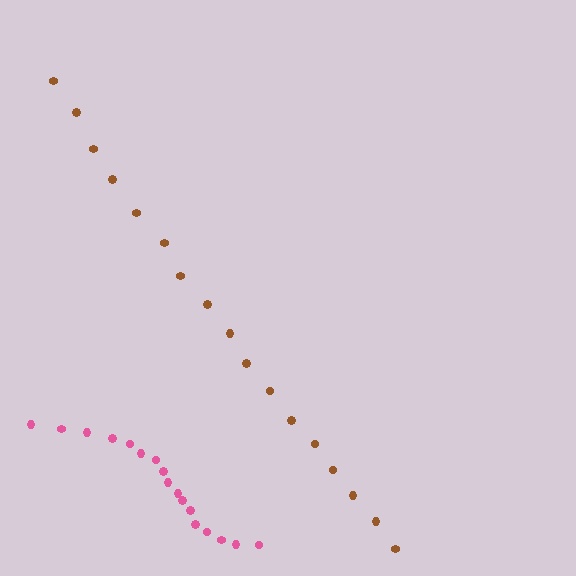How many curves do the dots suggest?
There are 2 distinct paths.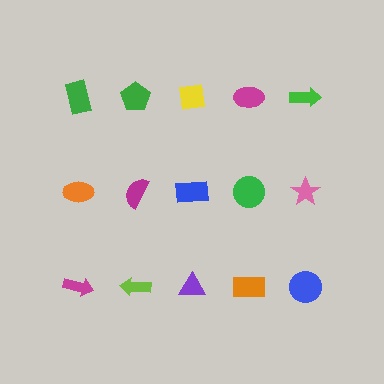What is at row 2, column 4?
A green circle.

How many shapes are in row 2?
5 shapes.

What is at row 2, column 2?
A magenta semicircle.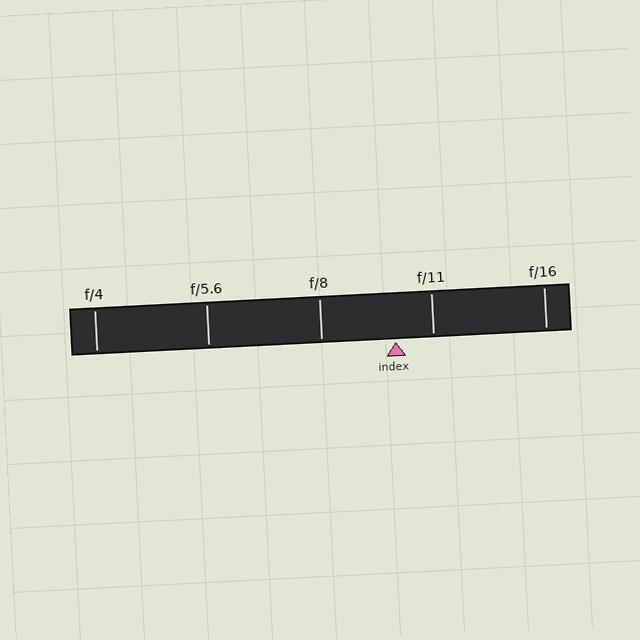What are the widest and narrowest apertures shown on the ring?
The widest aperture shown is f/4 and the narrowest is f/16.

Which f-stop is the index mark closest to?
The index mark is closest to f/11.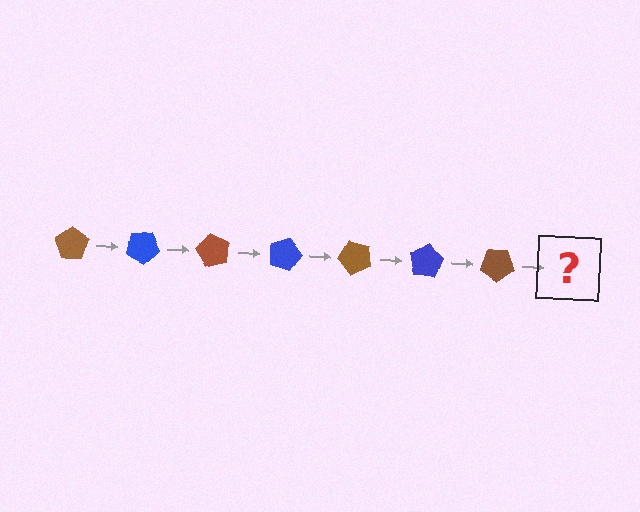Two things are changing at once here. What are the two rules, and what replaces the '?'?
The two rules are that it rotates 30 degrees each step and the color cycles through brown and blue. The '?' should be a blue pentagon, rotated 210 degrees from the start.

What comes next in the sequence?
The next element should be a blue pentagon, rotated 210 degrees from the start.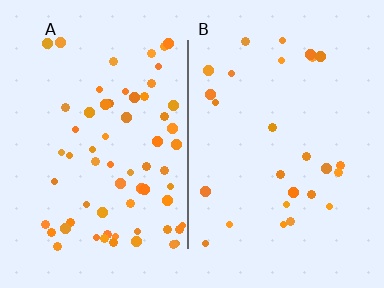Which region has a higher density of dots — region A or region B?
A (the left).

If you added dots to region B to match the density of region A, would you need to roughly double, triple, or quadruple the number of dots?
Approximately double.